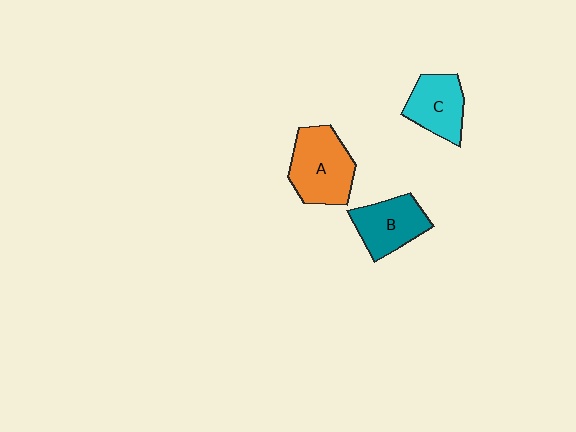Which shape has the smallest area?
Shape C (cyan).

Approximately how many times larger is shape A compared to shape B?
Approximately 1.3 times.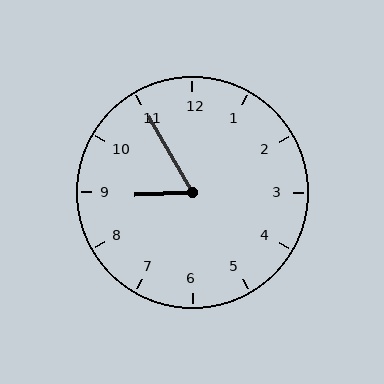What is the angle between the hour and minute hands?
Approximately 62 degrees.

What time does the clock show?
8:55.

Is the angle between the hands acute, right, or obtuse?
It is acute.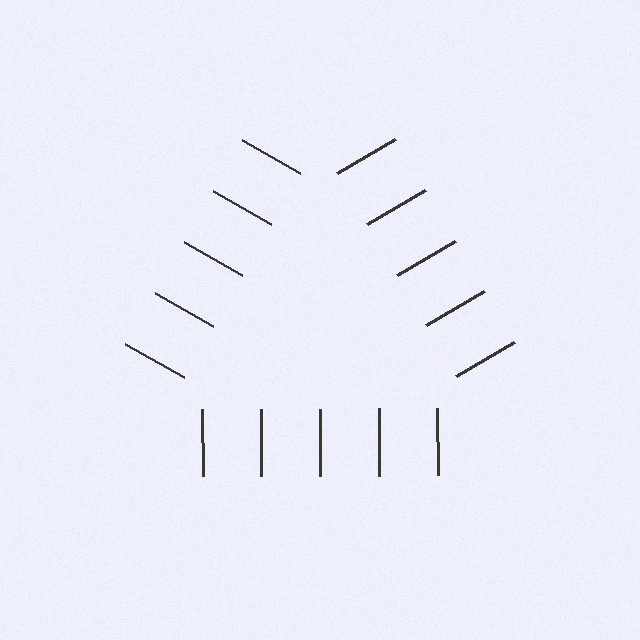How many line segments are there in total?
15 — 5 along each of the 3 edges.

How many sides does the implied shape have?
3 sides — the line-ends trace a triangle.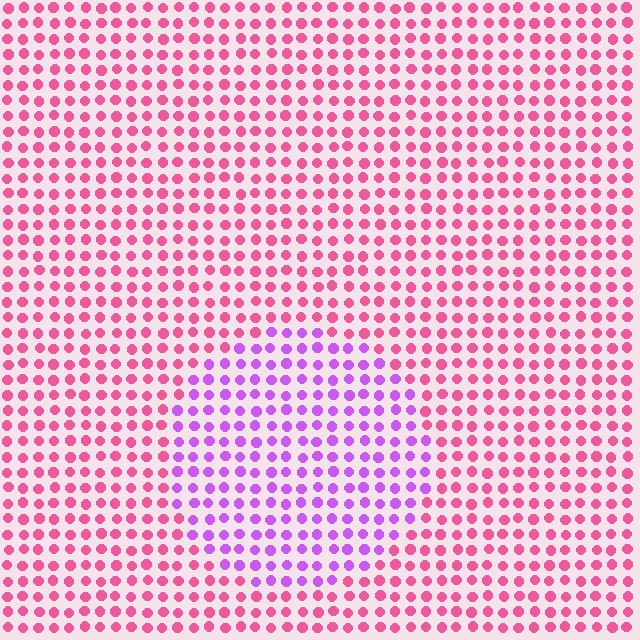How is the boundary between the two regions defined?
The boundary is defined purely by a slight shift in hue (about 48 degrees). Spacing, size, and orientation are identical on both sides.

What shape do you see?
I see a circle.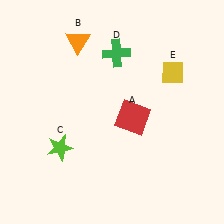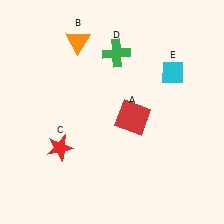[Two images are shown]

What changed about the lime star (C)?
In Image 1, C is lime. In Image 2, it changed to red.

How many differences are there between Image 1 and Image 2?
There are 2 differences between the two images.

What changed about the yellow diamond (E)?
In Image 1, E is yellow. In Image 2, it changed to cyan.